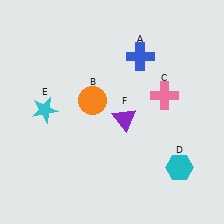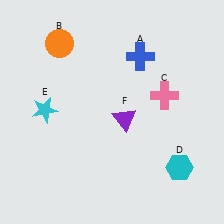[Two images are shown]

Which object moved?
The orange circle (B) moved up.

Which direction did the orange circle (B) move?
The orange circle (B) moved up.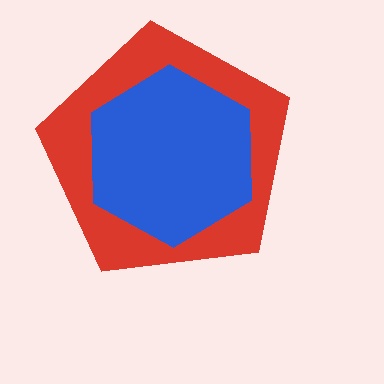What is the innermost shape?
The blue hexagon.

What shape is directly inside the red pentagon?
The blue hexagon.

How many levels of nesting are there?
2.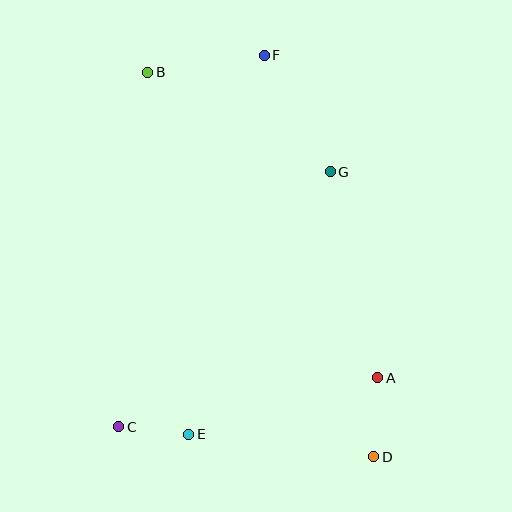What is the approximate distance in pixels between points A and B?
The distance between A and B is approximately 382 pixels.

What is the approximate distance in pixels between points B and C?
The distance between B and C is approximately 356 pixels.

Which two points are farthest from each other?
Points B and D are farthest from each other.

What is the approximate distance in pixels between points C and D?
The distance between C and D is approximately 257 pixels.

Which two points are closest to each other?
Points C and E are closest to each other.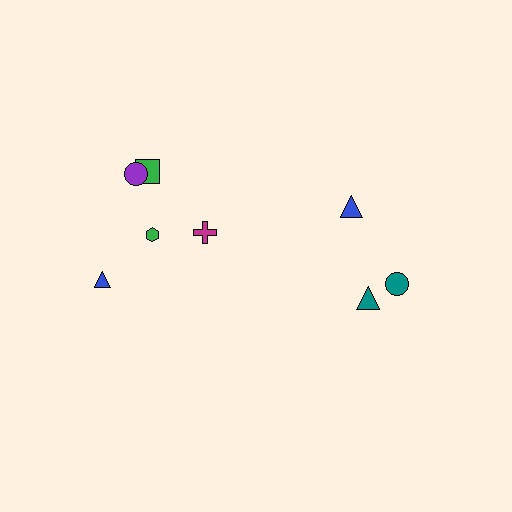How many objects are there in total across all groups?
There are 8 objects.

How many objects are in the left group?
There are 5 objects.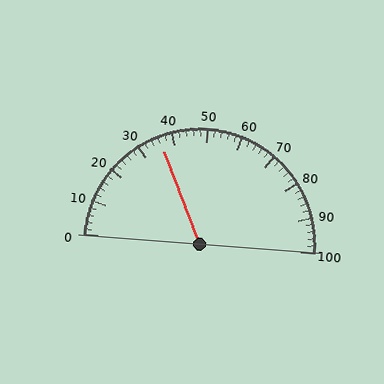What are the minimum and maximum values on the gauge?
The gauge ranges from 0 to 100.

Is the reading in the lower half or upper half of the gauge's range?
The reading is in the lower half of the range (0 to 100).